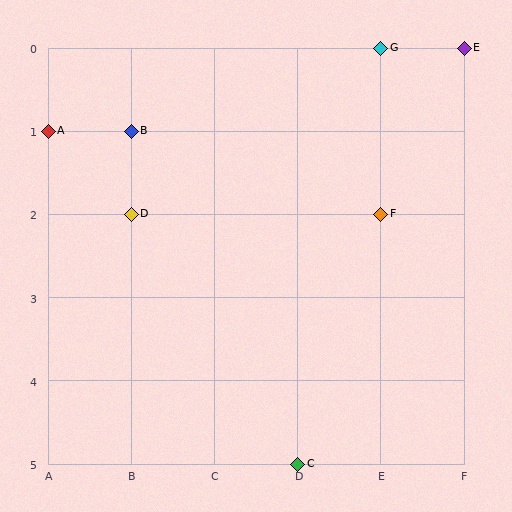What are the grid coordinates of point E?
Point E is at grid coordinates (F, 0).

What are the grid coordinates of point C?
Point C is at grid coordinates (D, 5).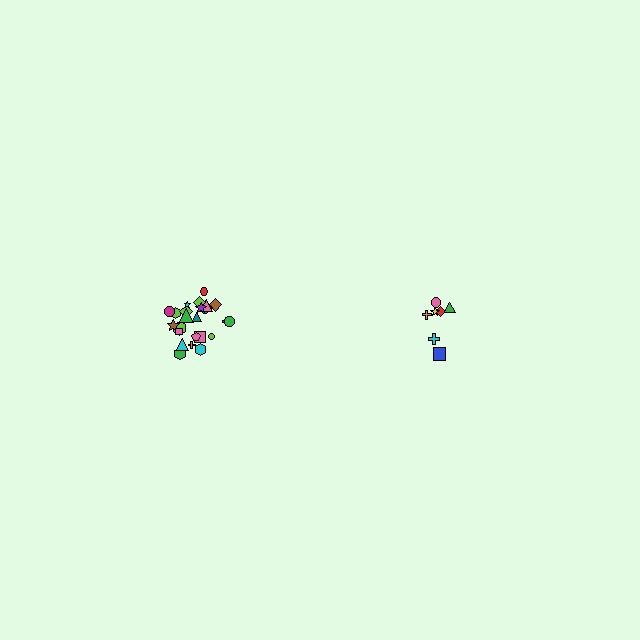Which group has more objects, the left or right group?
The left group.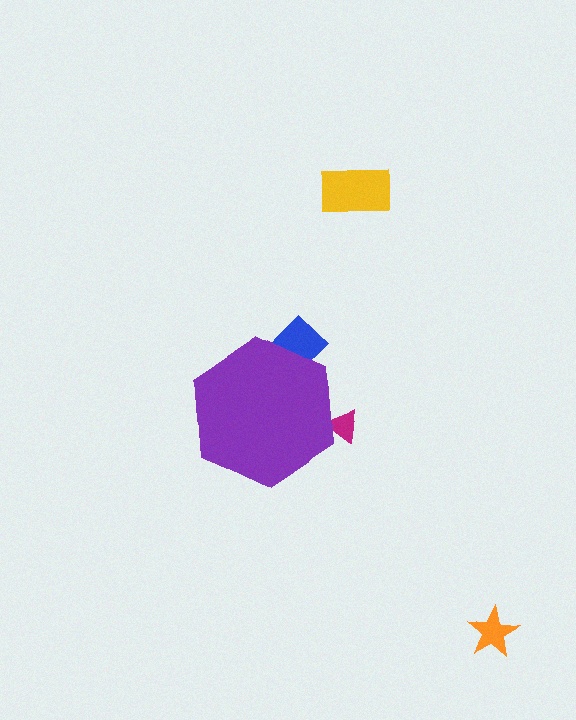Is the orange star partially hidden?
No, the orange star is fully visible.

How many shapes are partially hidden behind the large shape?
2 shapes are partially hidden.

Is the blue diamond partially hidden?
Yes, the blue diamond is partially hidden behind the purple hexagon.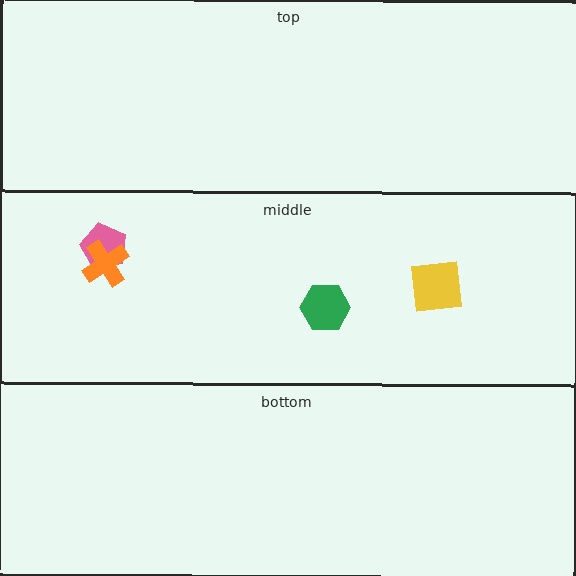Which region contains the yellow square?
The middle region.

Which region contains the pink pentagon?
The middle region.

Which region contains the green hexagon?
The middle region.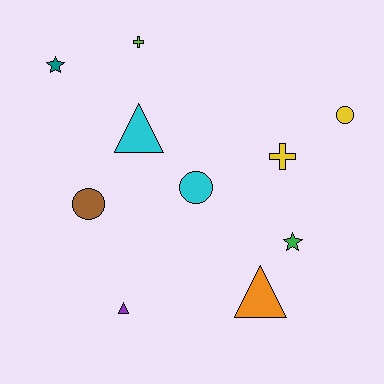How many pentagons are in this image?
There are no pentagons.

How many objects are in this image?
There are 10 objects.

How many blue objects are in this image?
There are no blue objects.